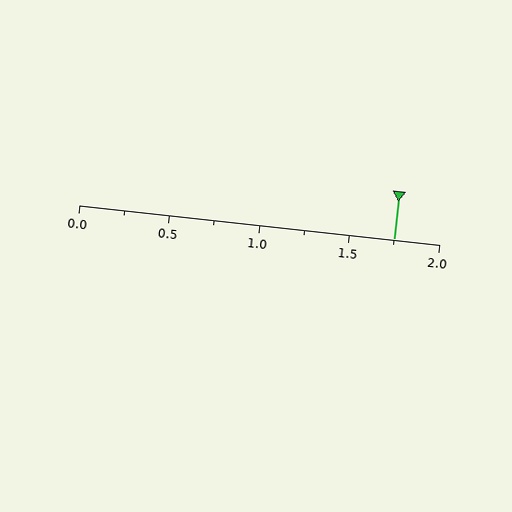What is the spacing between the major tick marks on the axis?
The major ticks are spaced 0.5 apart.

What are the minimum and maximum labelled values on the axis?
The axis runs from 0.0 to 2.0.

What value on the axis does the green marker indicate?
The marker indicates approximately 1.75.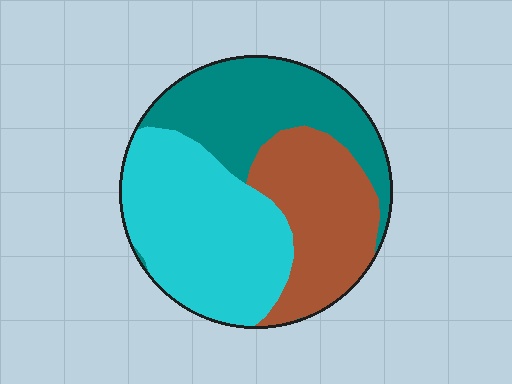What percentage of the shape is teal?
Teal takes up about one third (1/3) of the shape.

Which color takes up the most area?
Cyan, at roughly 40%.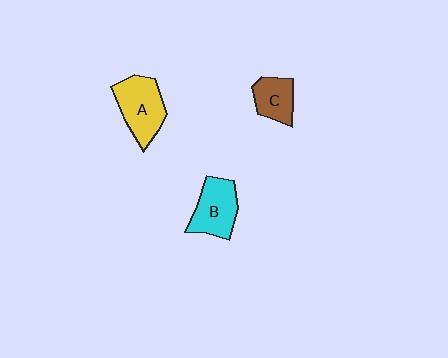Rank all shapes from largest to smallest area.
From largest to smallest: A (yellow), B (cyan), C (brown).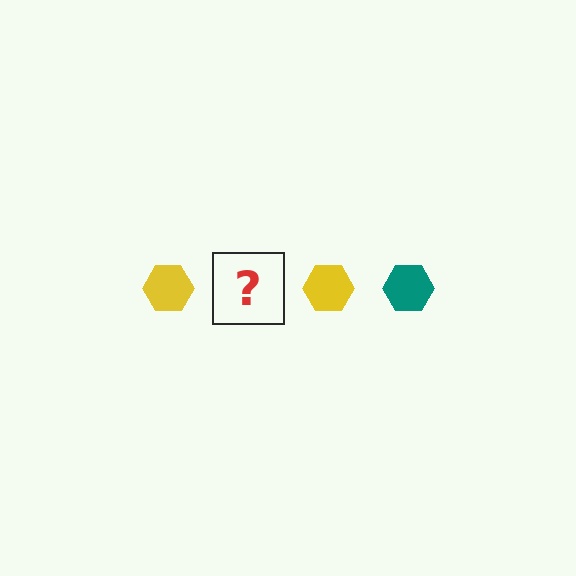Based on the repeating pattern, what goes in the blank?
The blank should be a teal hexagon.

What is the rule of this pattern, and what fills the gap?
The rule is that the pattern cycles through yellow, teal hexagons. The gap should be filled with a teal hexagon.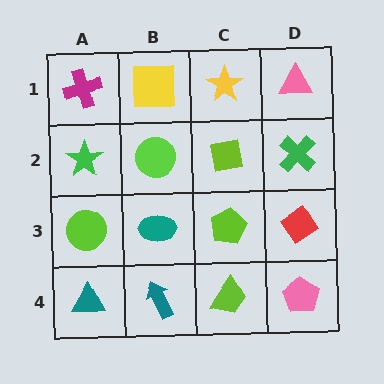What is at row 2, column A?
A green star.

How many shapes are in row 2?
4 shapes.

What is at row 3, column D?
A red diamond.